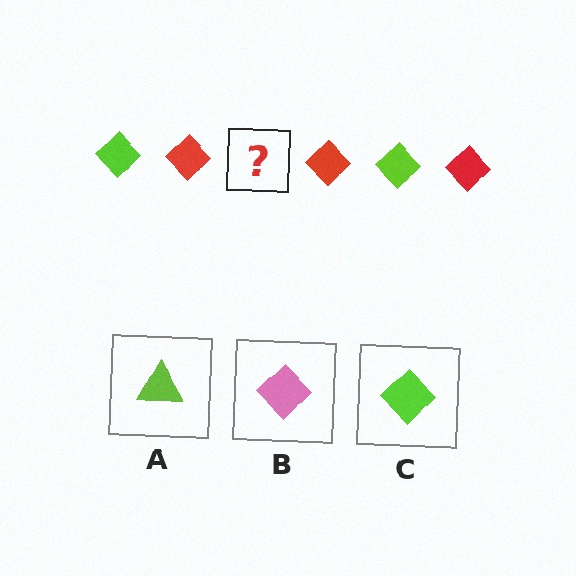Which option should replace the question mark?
Option C.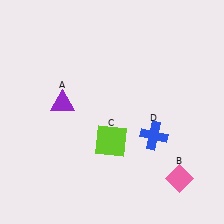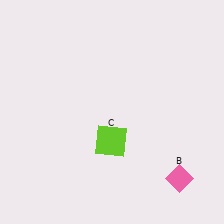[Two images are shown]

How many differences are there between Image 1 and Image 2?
There are 2 differences between the two images.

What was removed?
The blue cross (D), the purple triangle (A) were removed in Image 2.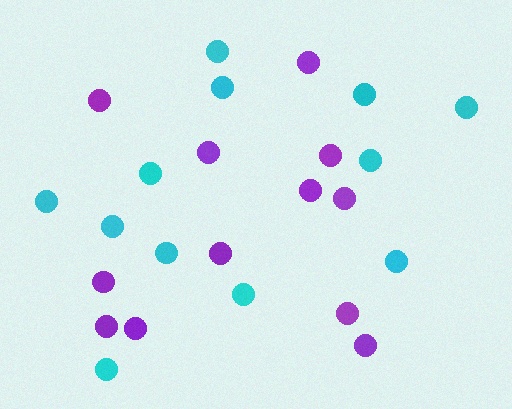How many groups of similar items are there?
There are 2 groups: one group of purple circles (12) and one group of cyan circles (12).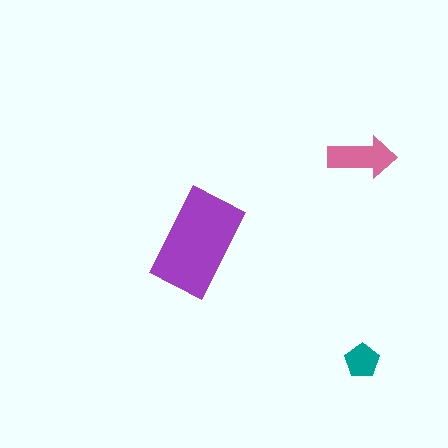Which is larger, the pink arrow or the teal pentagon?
The pink arrow.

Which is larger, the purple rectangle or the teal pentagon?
The purple rectangle.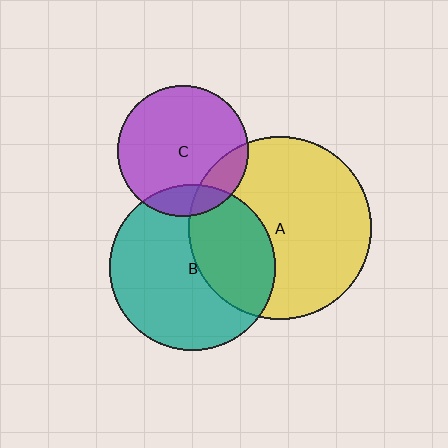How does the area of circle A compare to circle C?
Approximately 1.9 times.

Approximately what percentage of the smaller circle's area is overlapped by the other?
Approximately 15%.